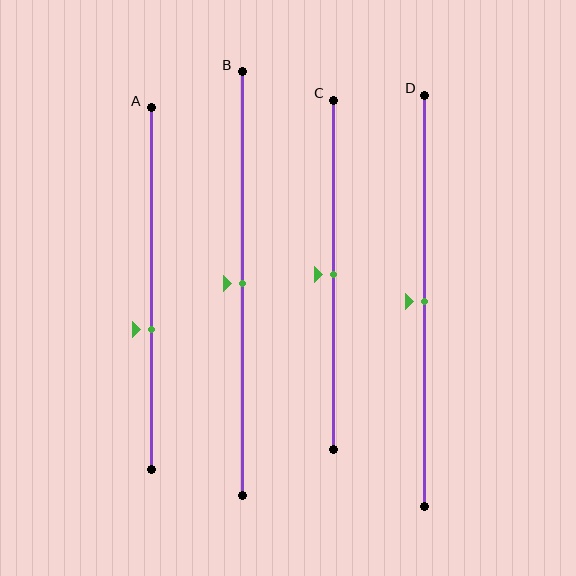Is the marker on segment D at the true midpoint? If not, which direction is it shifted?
Yes, the marker on segment D is at the true midpoint.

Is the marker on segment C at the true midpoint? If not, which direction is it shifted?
Yes, the marker on segment C is at the true midpoint.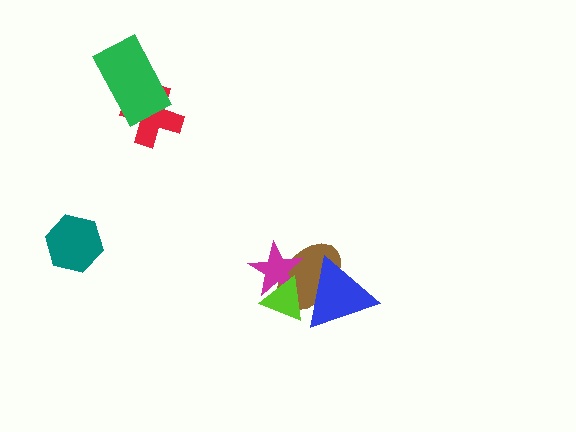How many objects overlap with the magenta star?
2 objects overlap with the magenta star.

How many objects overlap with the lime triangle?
3 objects overlap with the lime triangle.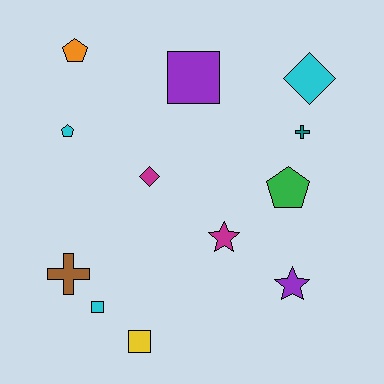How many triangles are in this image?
There are no triangles.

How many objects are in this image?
There are 12 objects.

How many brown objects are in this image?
There is 1 brown object.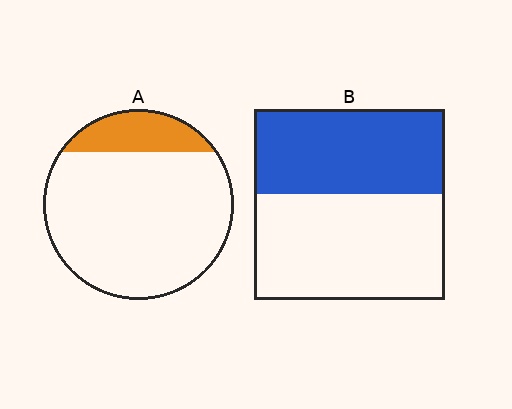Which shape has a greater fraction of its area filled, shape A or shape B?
Shape B.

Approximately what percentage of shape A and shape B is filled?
A is approximately 15% and B is approximately 45%.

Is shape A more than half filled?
No.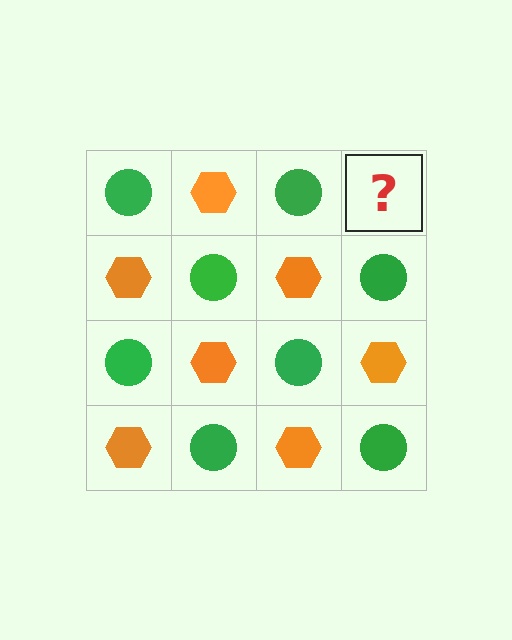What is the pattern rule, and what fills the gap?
The rule is that it alternates green circle and orange hexagon in a checkerboard pattern. The gap should be filled with an orange hexagon.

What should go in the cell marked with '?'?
The missing cell should contain an orange hexagon.